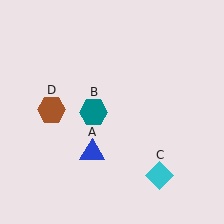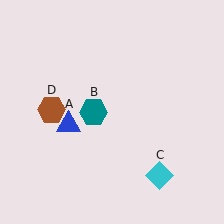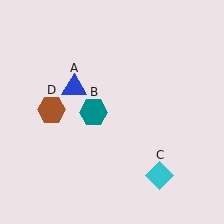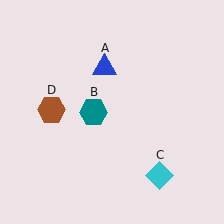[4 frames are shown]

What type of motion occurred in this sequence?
The blue triangle (object A) rotated clockwise around the center of the scene.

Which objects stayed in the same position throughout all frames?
Teal hexagon (object B) and cyan diamond (object C) and brown hexagon (object D) remained stationary.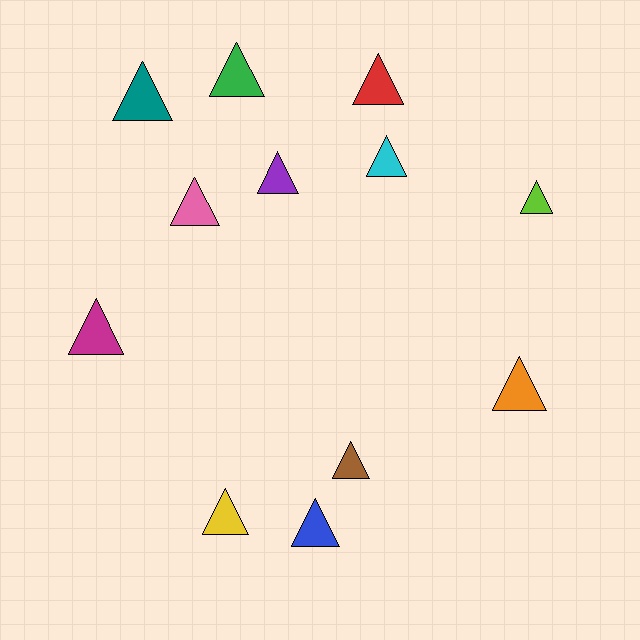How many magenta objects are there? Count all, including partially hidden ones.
There is 1 magenta object.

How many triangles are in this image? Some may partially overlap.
There are 12 triangles.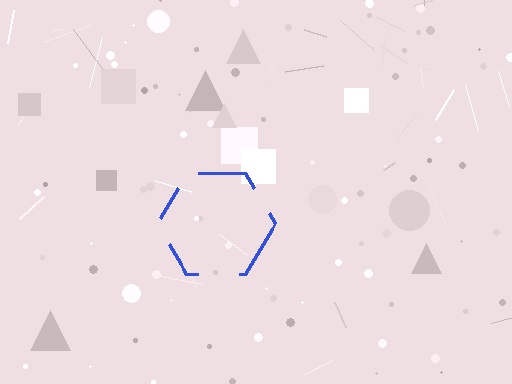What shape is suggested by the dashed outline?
The dashed outline suggests a hexagon.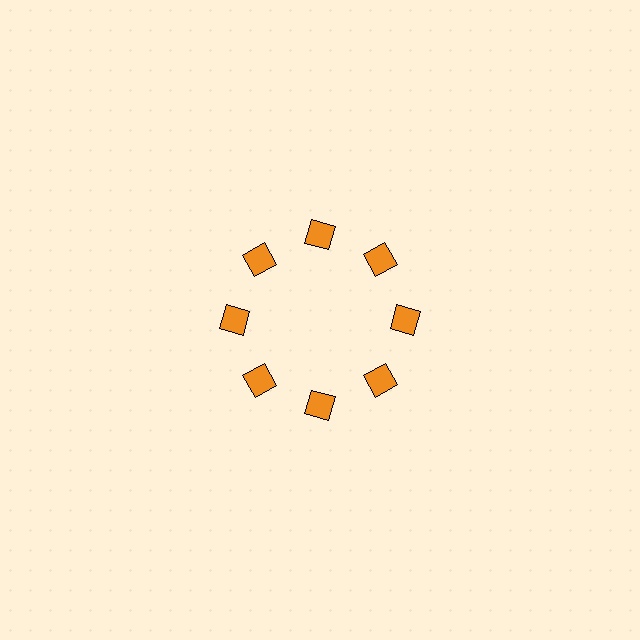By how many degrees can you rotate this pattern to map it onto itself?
The pattern maps onto itself every 45 degrees of rotation.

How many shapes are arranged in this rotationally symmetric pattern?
There are 8 shapes, arranged in 8 groups of 1.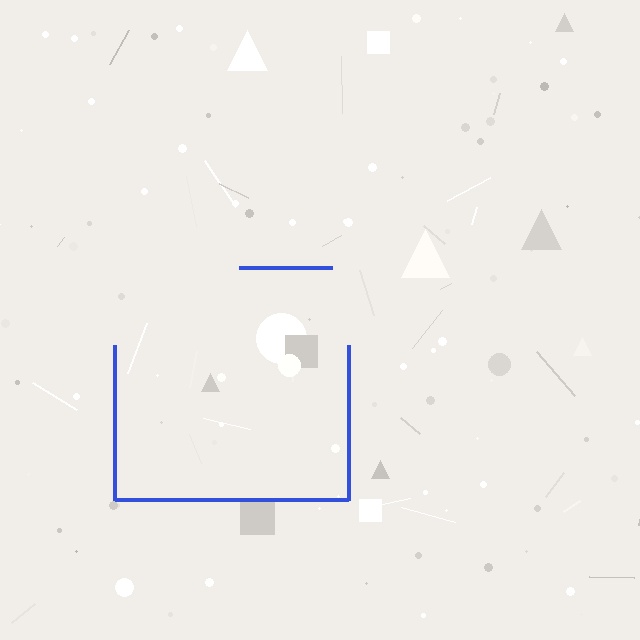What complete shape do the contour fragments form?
The contour fragments form a square.